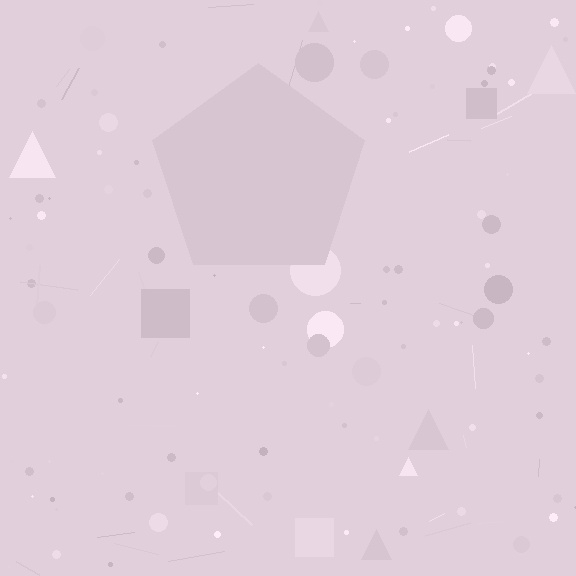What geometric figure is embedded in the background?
A pentagon is embedded in the background.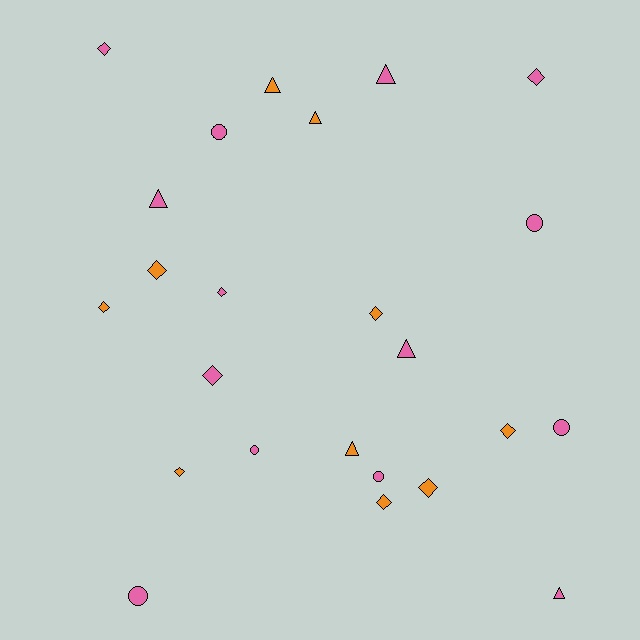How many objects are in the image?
There are 24 objects.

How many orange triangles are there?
There are 3 orange triangles.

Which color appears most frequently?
Pink, with 14 objects.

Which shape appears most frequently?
Diamond, with 11 objects.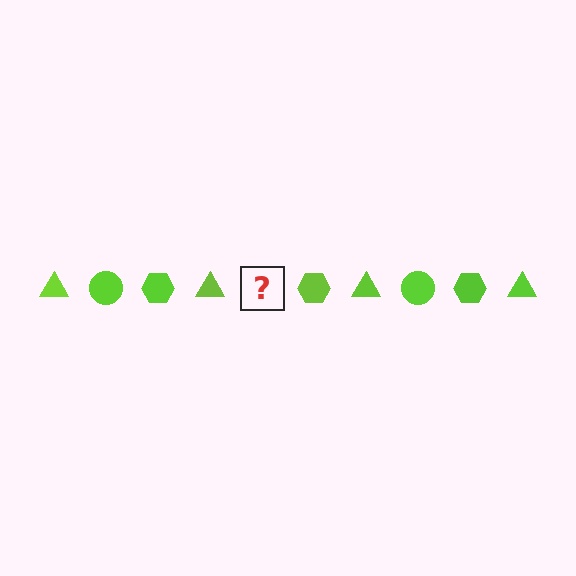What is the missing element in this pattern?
The missing element is a lime circle.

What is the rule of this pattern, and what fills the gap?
The rule is that the pattern cycles through triangle, circle, hexagon shapes in lime. The gap should be filled with a lime circle.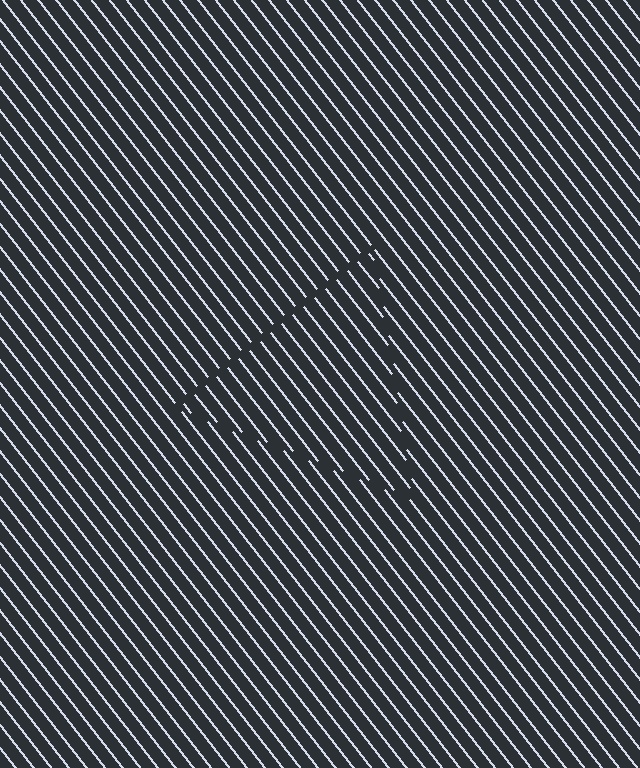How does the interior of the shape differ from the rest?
The interior of the shape contains the same grating, shifted by half a period — the contour is defined by the phase discontinuity where line-ends from the inner and outer gratings abut.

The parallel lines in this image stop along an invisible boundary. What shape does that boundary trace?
An illusory triangle. The interior of the shape contains the same grating, shifted by half a period — the contour is defined by the phase discontinuity where line-ends from the inner and outer gratings abut.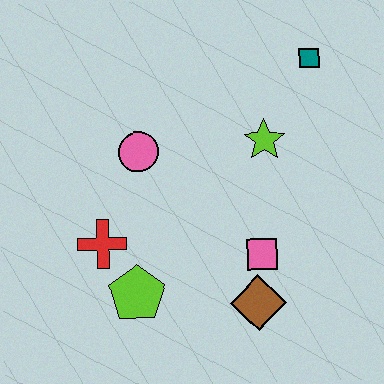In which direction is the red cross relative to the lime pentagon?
The red cross is above the lime pentagon.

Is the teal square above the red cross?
Yes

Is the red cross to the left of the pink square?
Yes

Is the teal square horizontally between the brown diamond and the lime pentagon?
No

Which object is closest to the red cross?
The lime pentagon is closest to the red cross.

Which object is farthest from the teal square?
The lime pentagon is farthest from the teal square.